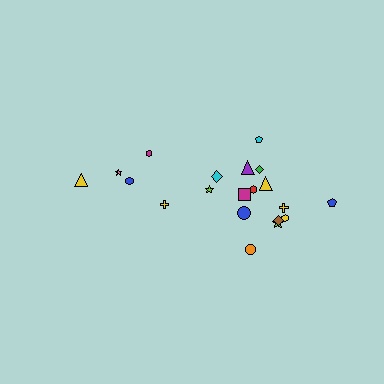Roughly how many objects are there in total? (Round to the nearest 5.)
Roughly 20 objects in total.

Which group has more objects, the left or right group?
The right group.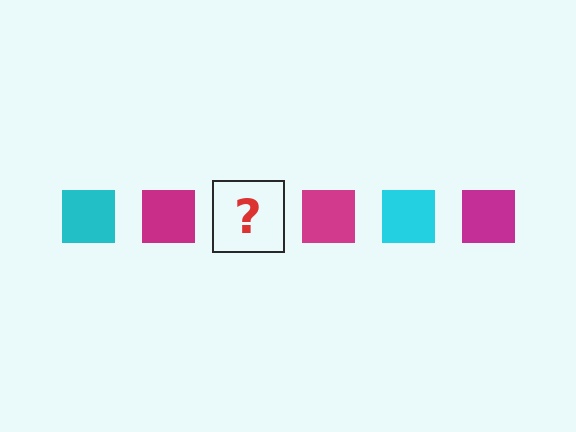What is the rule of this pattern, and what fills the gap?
The rule is that the pattern cycles through cyan, magenta squares. The gap should be filled with a cyan square.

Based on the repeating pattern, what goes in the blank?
The blank should be a cyan square.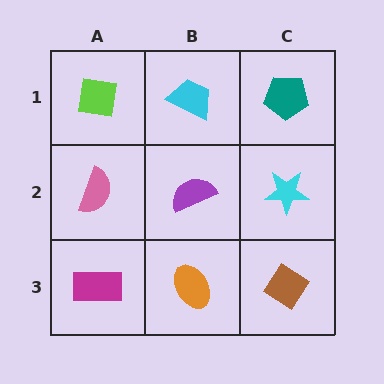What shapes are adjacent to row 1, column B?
A purple semicircle (row 2, column B), a lime square (row 1, column A), a teal pentagon (row 1, column C).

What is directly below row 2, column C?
A brown diamond.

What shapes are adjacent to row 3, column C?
A cyan star (row 2, column C), an orange ellipse (row 3, column B).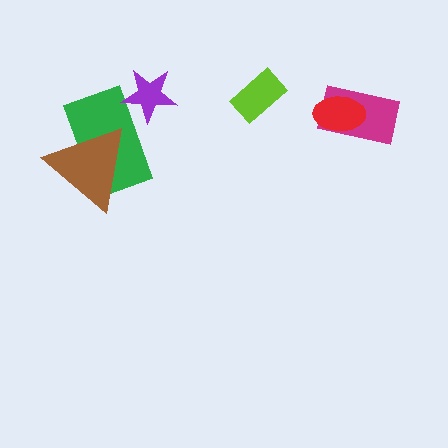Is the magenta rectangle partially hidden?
Yes, it is partially covered by another shape.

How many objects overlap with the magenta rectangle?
1 object overlaps with the magenta rectangle.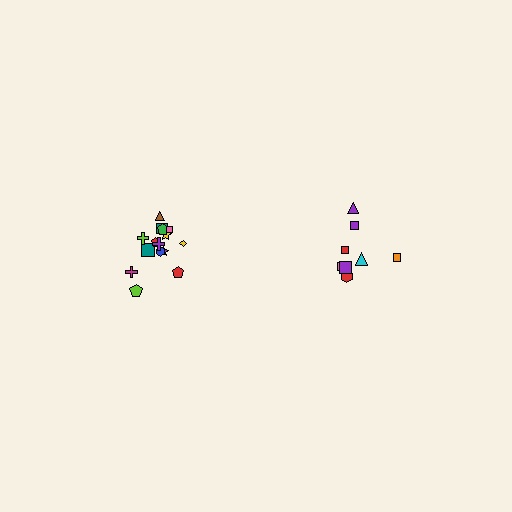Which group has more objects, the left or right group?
The left group.